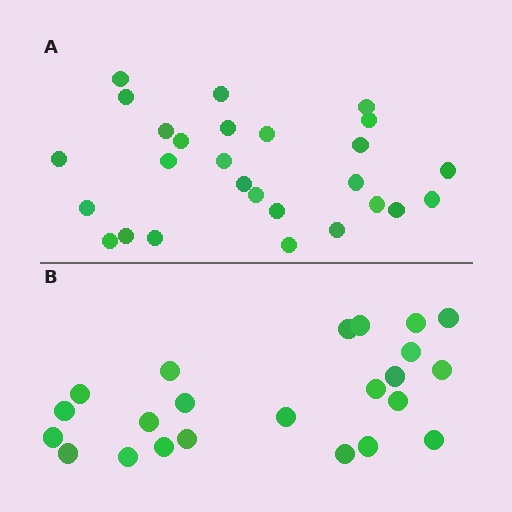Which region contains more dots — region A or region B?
Region A (the top region) has more dots.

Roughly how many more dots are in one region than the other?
Region A has about 4 more dots than region B.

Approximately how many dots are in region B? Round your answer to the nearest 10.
About 20 dots. (The exact count is 23, which rounds to 20.)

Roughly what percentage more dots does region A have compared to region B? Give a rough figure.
About 15% more.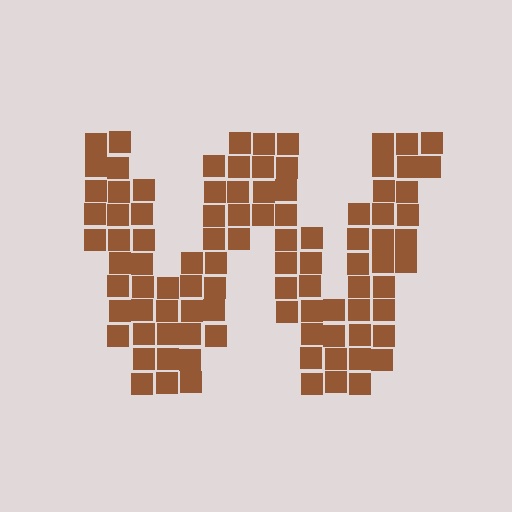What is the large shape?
The large shape is the letter W.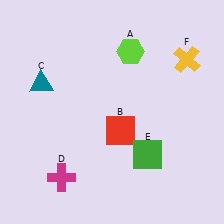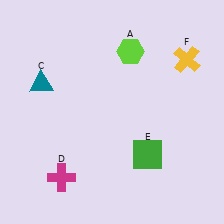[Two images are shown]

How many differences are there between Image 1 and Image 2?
There is 1 difference between the two images.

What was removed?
The red square (B) was removed in Image 2.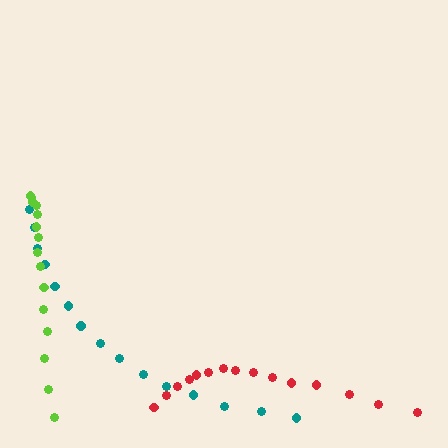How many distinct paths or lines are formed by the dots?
There are 3 distinct paths.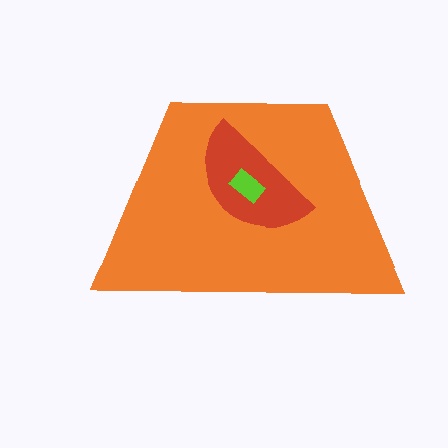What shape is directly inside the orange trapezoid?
The red semicircle.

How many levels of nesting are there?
3.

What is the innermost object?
The lime rectangle.